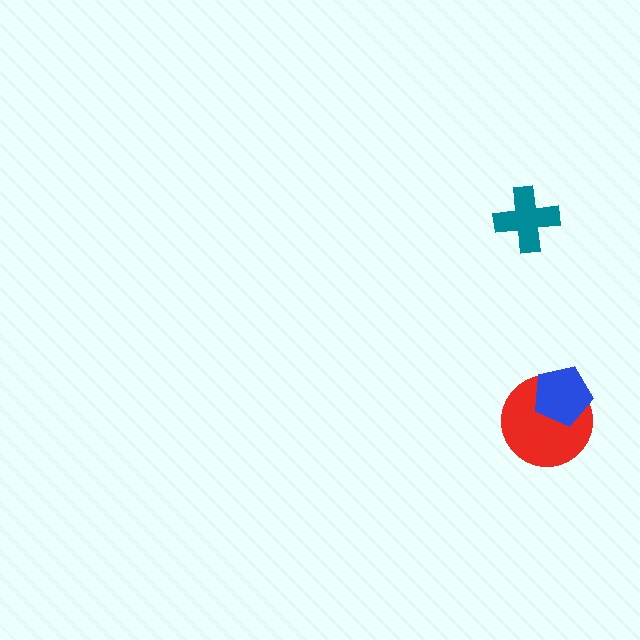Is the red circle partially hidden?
Yes, it is partially covered by another shape.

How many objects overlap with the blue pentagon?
1 object overlaps with the blue pentagon.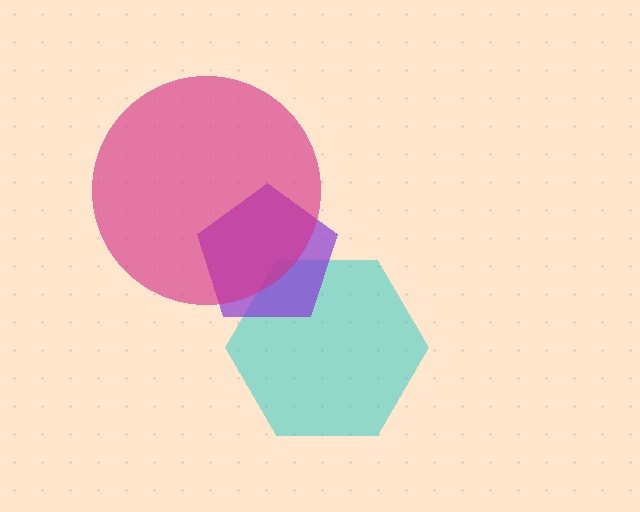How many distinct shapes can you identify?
There are 3 distinct shapes: a cyan hexagon, a purple pentagon, a magenta circle.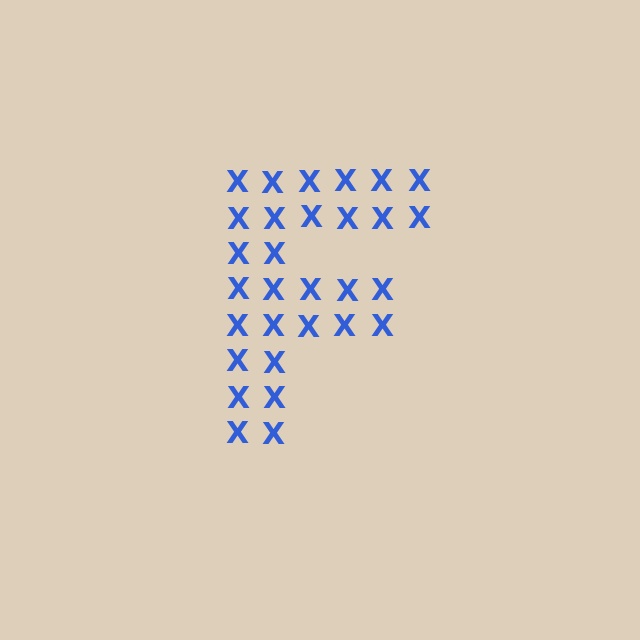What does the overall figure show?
The overall figure shows the letter F.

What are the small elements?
The small elements are letter X's.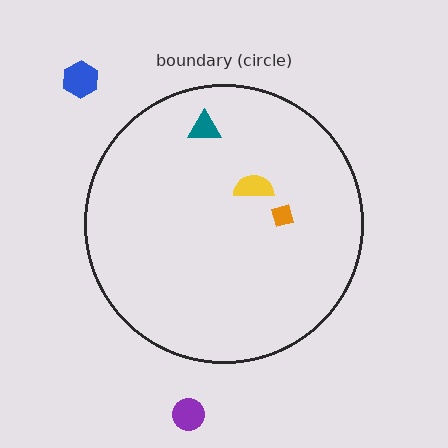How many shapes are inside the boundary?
3 inside, 2 outside.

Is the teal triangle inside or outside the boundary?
Inside.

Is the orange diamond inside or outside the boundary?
Inside.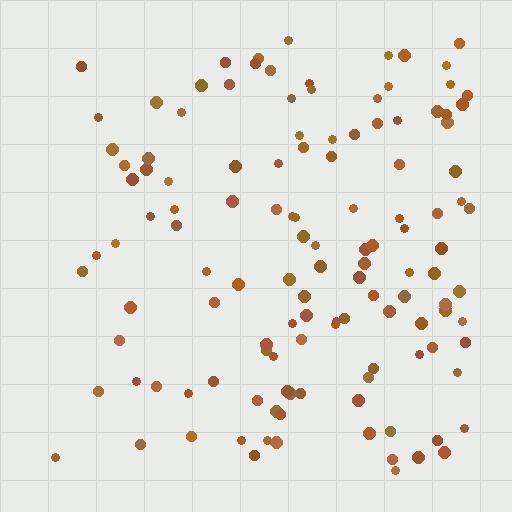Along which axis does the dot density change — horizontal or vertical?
Horizontal.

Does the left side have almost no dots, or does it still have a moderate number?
Still a moderate number, just noticeably fewer than the right.